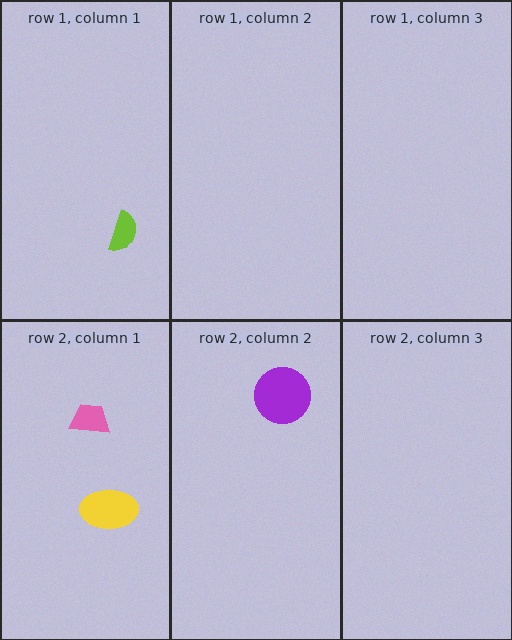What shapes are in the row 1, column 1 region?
The lime semicircle.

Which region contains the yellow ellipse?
The row 2, column 1 region.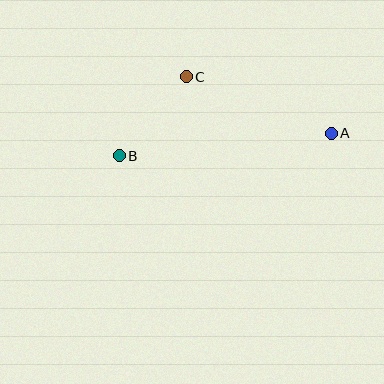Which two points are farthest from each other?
Points A and B are farthest from each other.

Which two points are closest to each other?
Points B and C are closest to each other.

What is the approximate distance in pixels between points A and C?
The distance between A and C is approximately 155 pixels.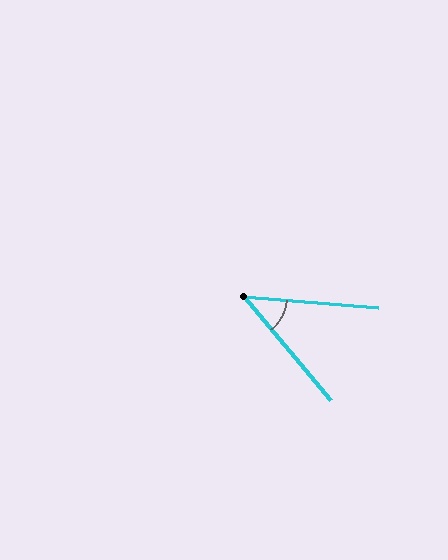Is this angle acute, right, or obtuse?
It is acute.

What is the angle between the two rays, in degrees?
Approximately 45 degrees.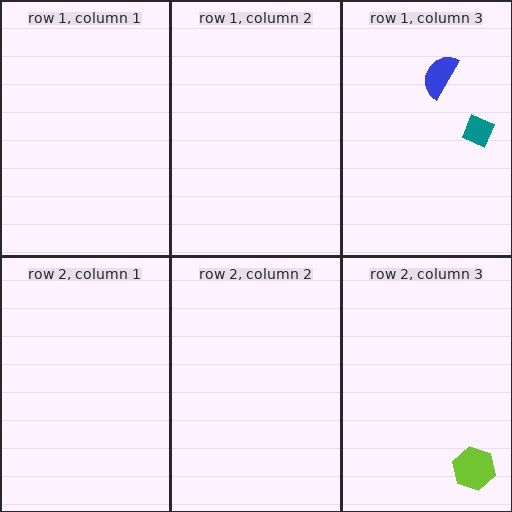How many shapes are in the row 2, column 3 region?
1.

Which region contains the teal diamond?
The row 1, column 3 region.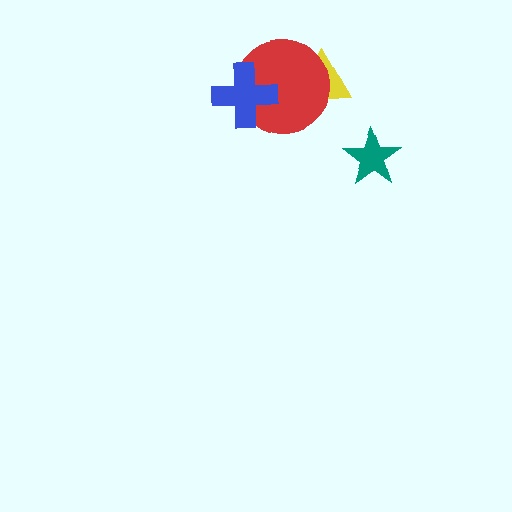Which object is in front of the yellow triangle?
The red circle is in front of the yellow triangle.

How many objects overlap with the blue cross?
1 object overlaps with the blue cross.